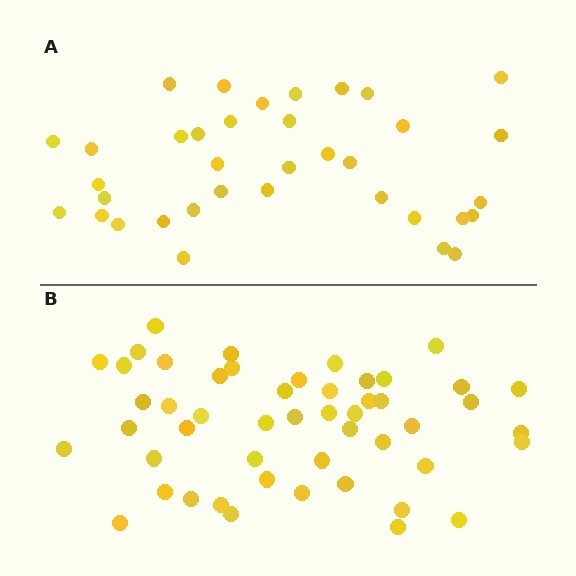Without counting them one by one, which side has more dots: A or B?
Region B (the bottom region) has more dots.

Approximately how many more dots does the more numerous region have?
Region B has approximately 15 more dots than region A.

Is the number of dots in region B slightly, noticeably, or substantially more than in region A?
Region B has noticeably more, but not dramatically so. The ratio is roughly 1.4 to 1.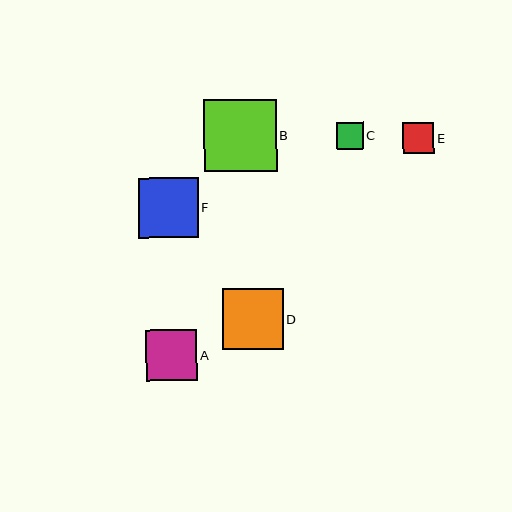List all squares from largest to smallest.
From largest to smallest: B, D, F, A, E, C.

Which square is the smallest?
Square C is the smallest with a size of approximately 27 pixels.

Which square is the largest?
Square B is the largest with a size of approximately 73 pixels.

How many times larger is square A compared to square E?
Square A is approximately 1.6 times the size of square E.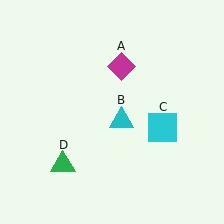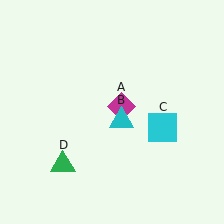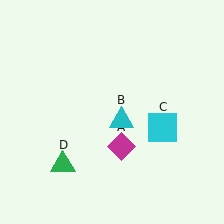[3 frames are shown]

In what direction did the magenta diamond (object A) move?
The magenta diamond (object A) moved down.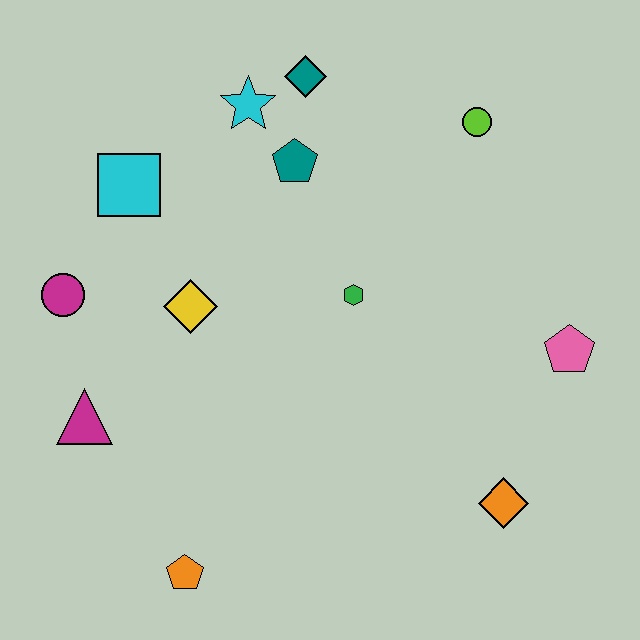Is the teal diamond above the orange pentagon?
Yes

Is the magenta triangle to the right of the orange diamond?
No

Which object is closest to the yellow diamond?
The magenta circle is closest to the yellow diamond.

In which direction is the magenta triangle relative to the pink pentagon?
The magenta triangle is to the left of the pink pentagon.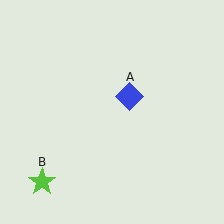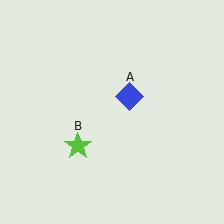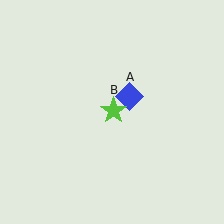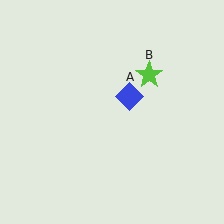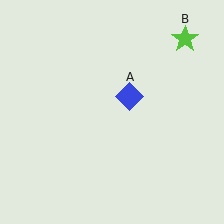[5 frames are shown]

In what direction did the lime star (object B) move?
The lime star (object B) moved up and to the right.